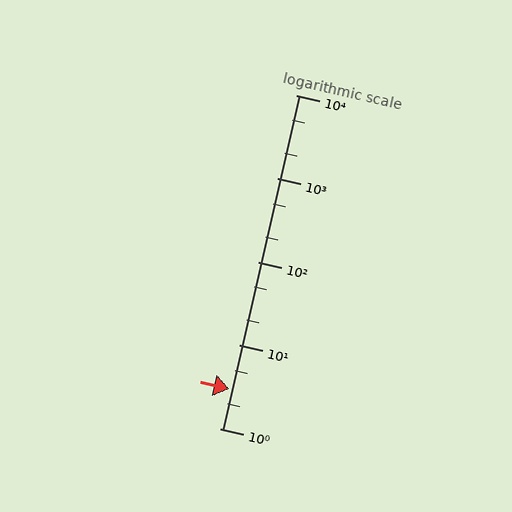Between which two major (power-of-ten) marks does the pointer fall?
The pointer is between 1 and 10.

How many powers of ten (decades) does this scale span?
The scale spans 4 decades, from 1 to 10000.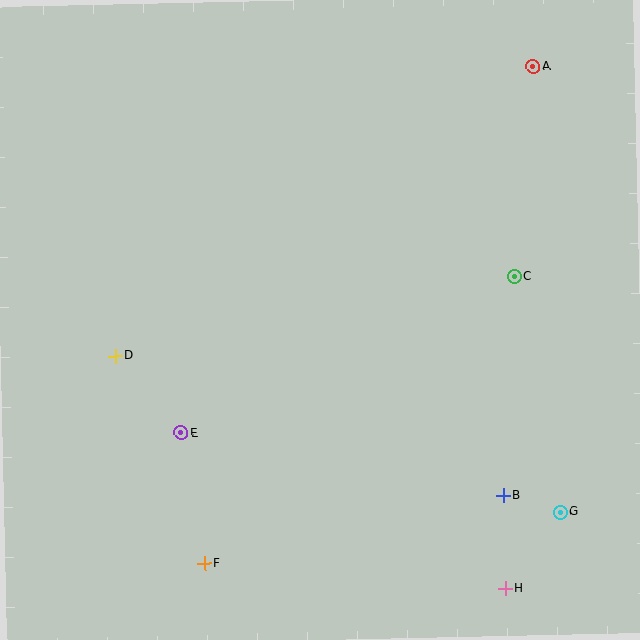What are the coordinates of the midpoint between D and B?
The midpoint between D and B is at (309, 426).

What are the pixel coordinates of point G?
Point G is at (561, 512).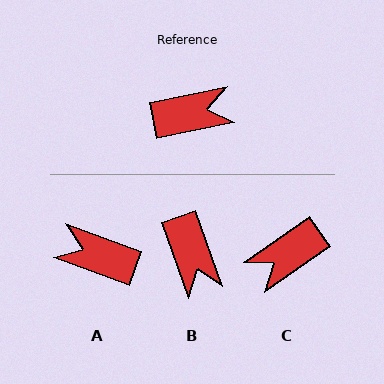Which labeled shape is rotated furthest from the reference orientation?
C, about 156 degrees away.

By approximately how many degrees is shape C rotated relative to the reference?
Approximately 156 degrees clockwise.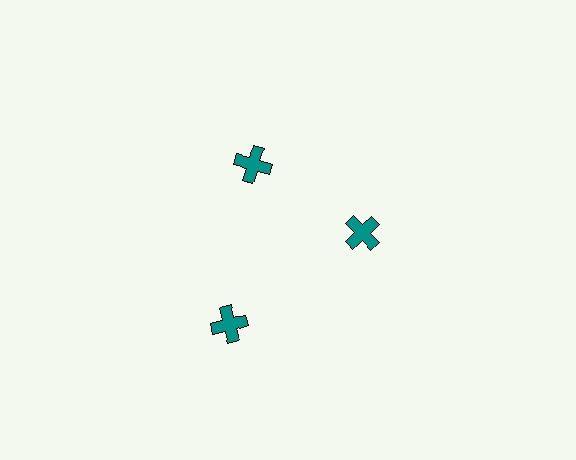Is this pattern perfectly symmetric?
No. The 3 teal crosses are arranged in a ring, but one element near the 7 o'clock position is pushed outward from the center, breaking the 3-fold rotational symmetry.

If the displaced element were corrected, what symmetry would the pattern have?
It would have 3-fold rotational symmetry — the pattern would map onto itself every 120 degrees.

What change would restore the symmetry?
The symmetry would be restored by moving it inward, back onto the ring so that all 3 crosses sit at equal angles and equal distance from the center.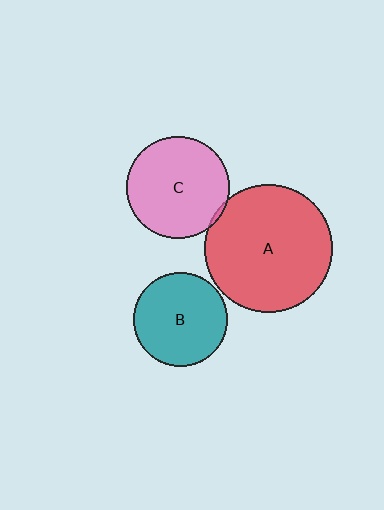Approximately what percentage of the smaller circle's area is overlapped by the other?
Approximately 5%.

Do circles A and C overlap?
Yes.